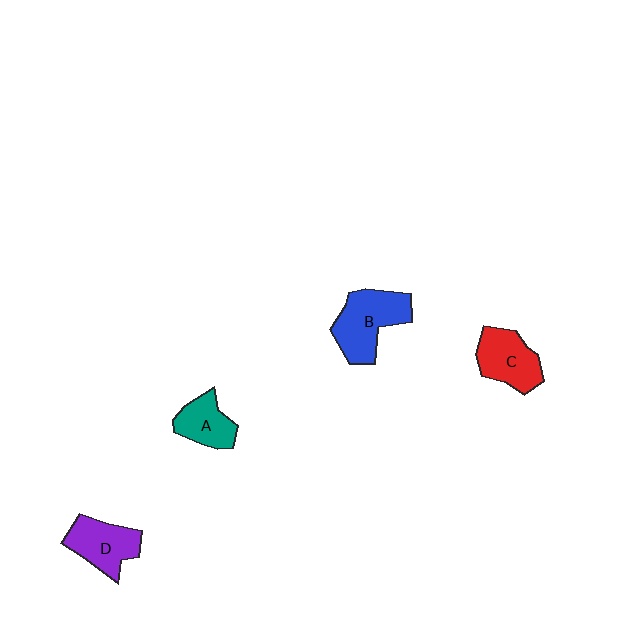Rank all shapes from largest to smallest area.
From largest to smallest: B (blue), C (red), D (purple), A (teal).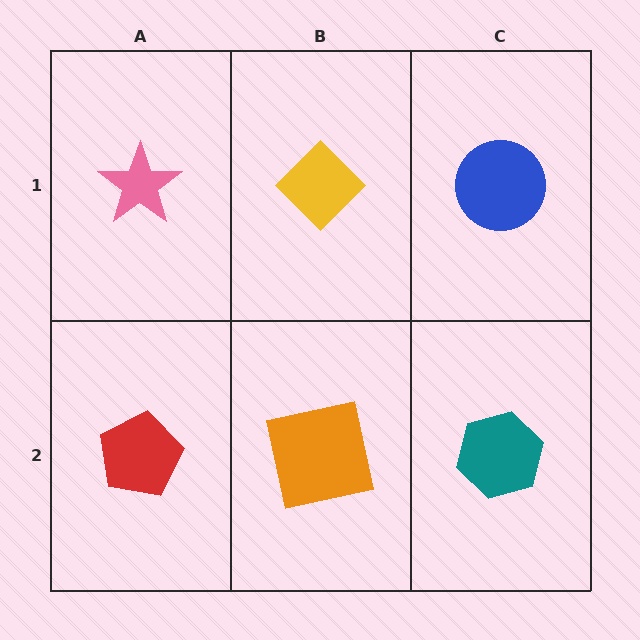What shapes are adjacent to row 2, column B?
A yellow diamond (row 1, column B), a red pentagon (row 2, column A), a teal hexagon (row 2, column C).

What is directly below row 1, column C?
A teal hexagon.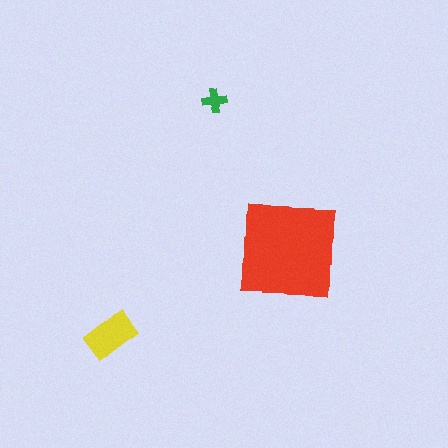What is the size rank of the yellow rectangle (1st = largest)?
2nd.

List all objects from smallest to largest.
The green cross, the yellow rectangle, the red square.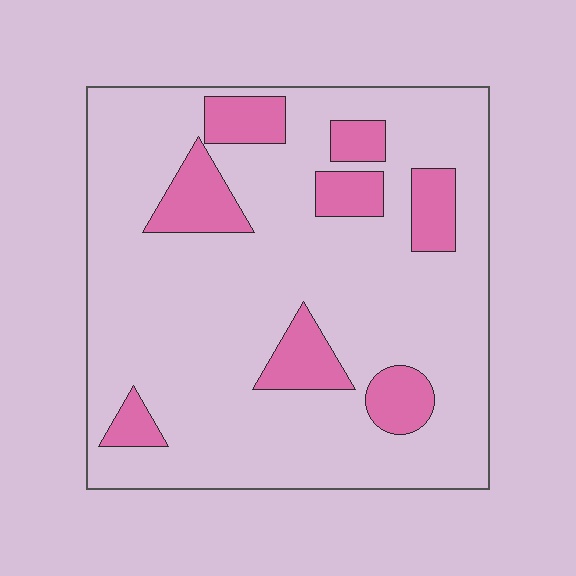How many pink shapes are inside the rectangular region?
8.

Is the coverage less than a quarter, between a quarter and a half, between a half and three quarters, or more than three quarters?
Less than a quarter.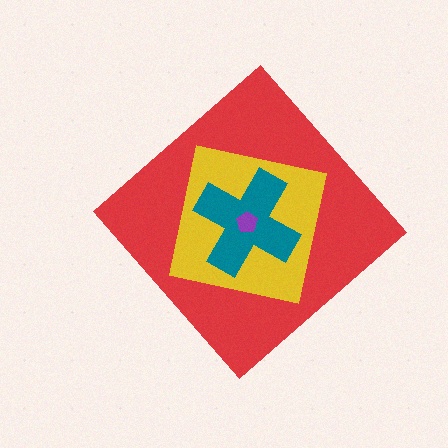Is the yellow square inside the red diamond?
Yes.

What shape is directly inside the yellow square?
The teal cross.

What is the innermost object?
The purple pentagon.